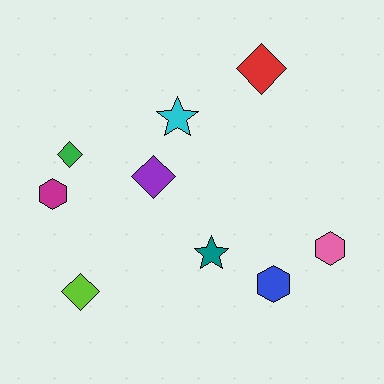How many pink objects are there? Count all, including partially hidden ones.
There is 1 pink object.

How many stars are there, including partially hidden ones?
There are 2 stars.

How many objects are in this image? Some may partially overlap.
There are 9 objects.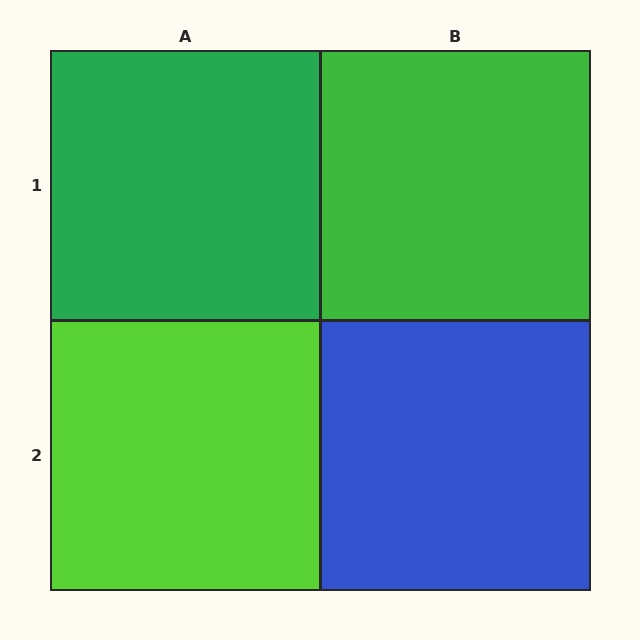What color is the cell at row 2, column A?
Lime.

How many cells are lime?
1 cell is lime.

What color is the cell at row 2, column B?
Blue.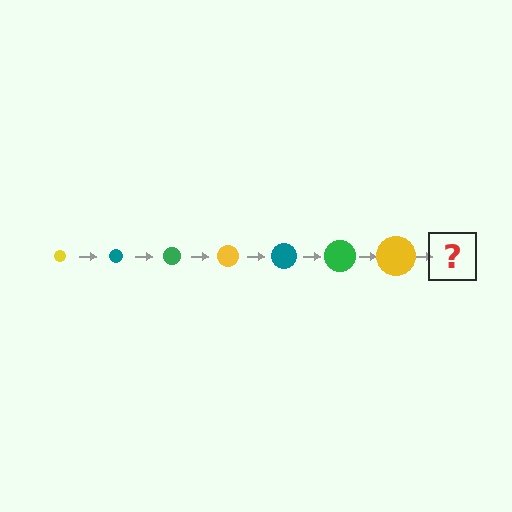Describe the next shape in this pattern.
It should be a teal circle, larger than the previous one.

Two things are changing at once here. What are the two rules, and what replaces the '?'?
The two rules are that the circle grows larger each step and the color cycles through yellow, teal, and green. The '?' should be a teal circle, larger than the previous one.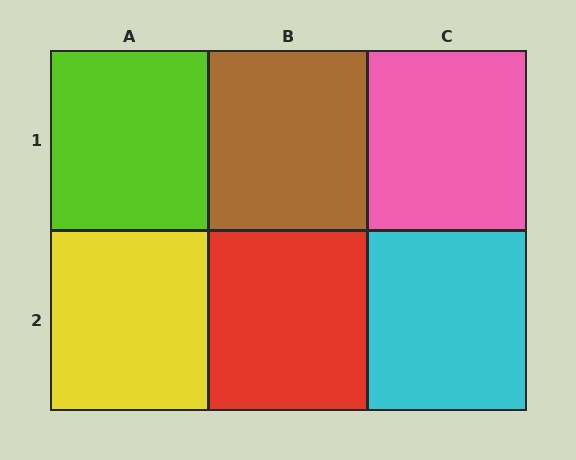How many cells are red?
1 cell is red.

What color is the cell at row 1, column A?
Lime.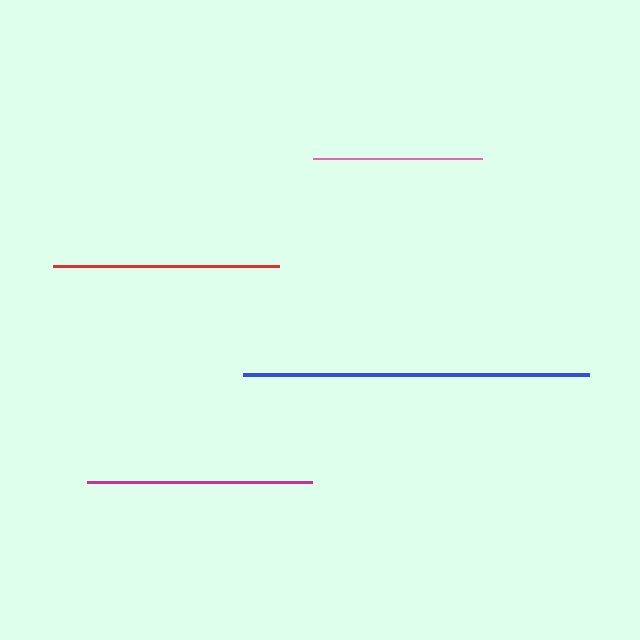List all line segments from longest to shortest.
From longest to shortest: blue, red, magenta, pink.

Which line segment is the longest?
The blue line is the longest at approximately 346 pixels.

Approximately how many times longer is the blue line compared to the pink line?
The blue line is approximately 2.0 times the length of the pink line.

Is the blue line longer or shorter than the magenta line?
The blue line is longer than the magenta line.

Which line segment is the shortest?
The pink line is the shortest at approximately 169 pixels.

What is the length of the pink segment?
The pink segment is approximately 169 pixels long.